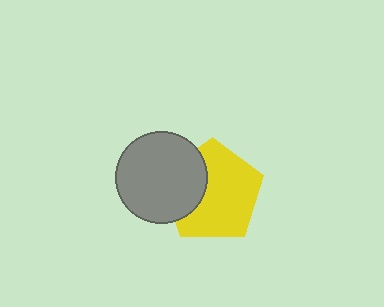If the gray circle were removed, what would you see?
You would see the complete yellow pentagon.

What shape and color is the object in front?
The object in front is a gray circle.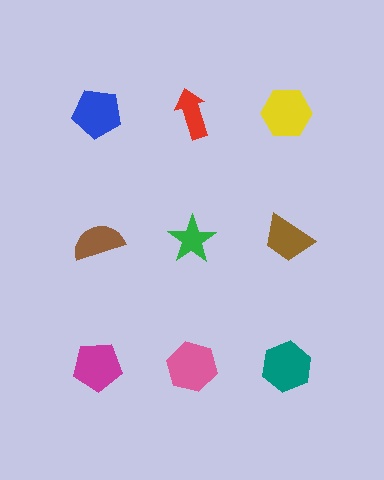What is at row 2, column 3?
A brown trapezoid.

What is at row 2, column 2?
A green star.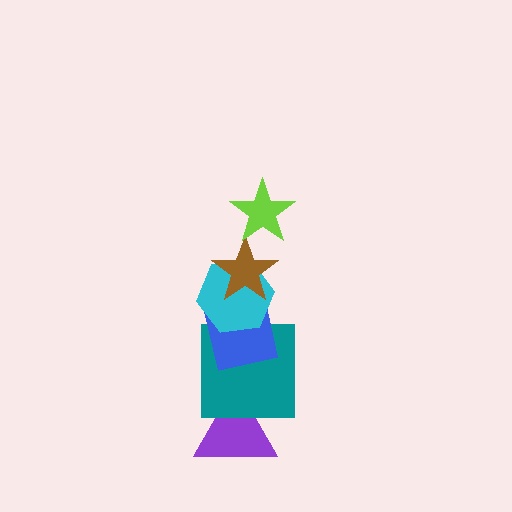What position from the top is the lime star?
The lime star is 1st from the top.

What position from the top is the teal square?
The teal square is 5th from the top.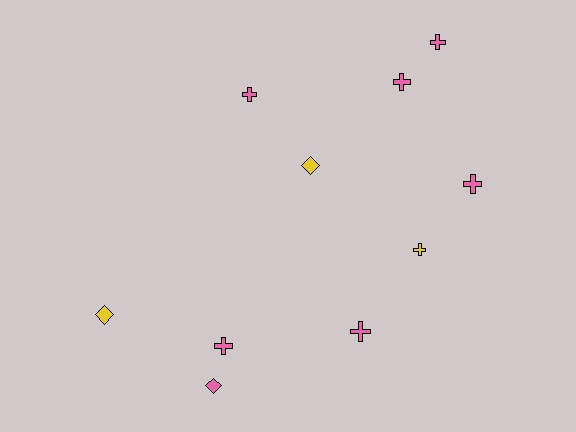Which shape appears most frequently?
Cross, with 7 objects.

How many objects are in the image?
There are 10 objects.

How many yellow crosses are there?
There is 1 yellow cross.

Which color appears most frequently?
Pink, with 7 objects.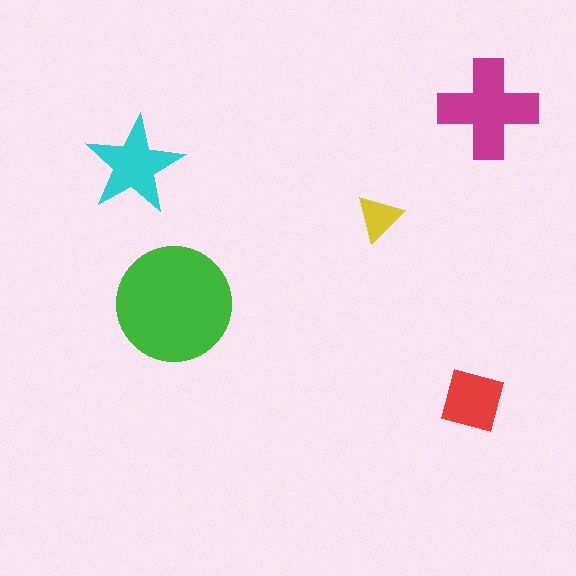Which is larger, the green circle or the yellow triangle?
The green circle.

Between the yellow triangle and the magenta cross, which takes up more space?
The magenta cross.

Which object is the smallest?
The yellow triangle.